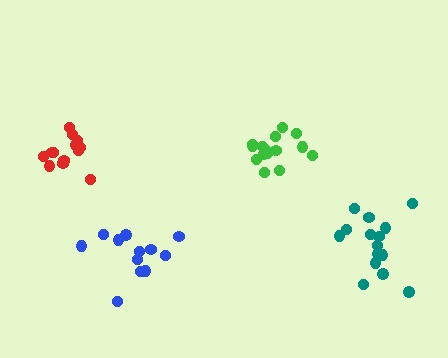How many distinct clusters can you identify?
There are 4 distinct clusters.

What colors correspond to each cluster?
The clusters are colored: green, red, teal, blue.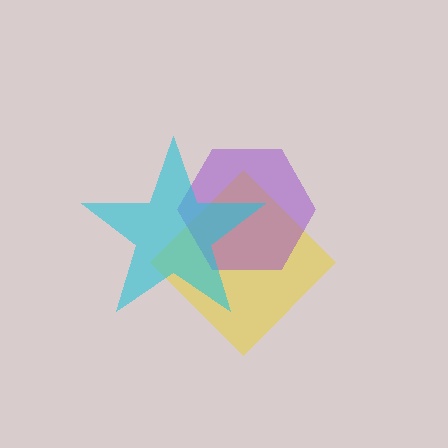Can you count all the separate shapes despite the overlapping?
Yes, there are 3 separate shapes.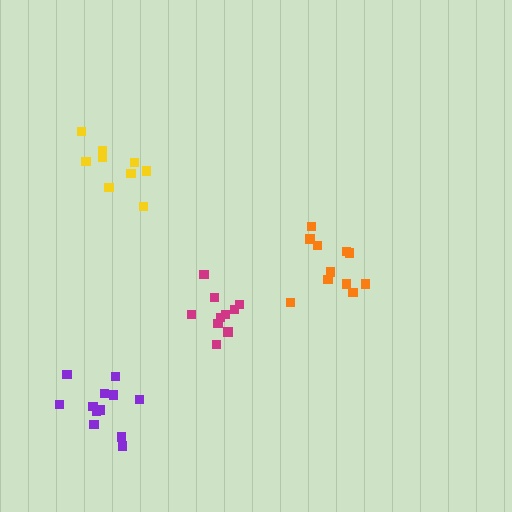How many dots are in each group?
Group 1: 10 dots, Group 2: 9 dots, Group 3: 12 dots, Group 4: 11 dots (42 total).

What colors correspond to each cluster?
The clusters are colored: magenta, yellow, purple, orange.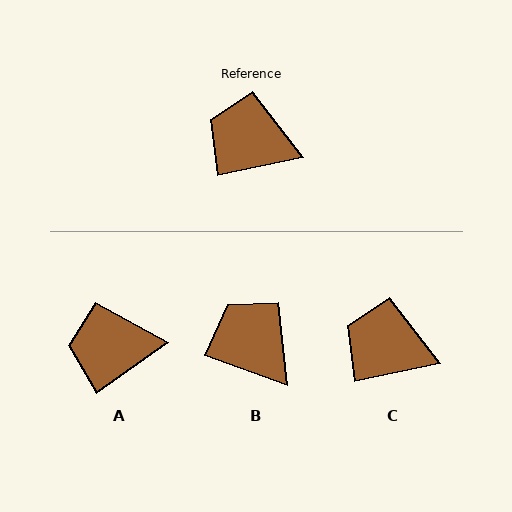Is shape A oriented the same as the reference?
No, it is off by about 24 degrees.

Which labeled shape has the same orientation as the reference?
C.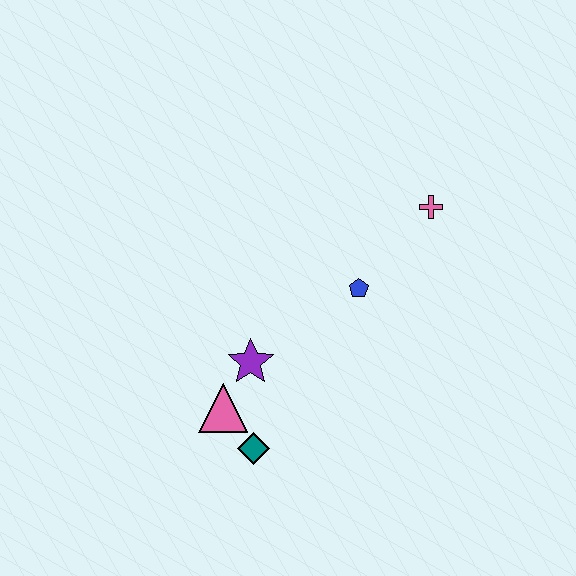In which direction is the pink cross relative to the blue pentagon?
The pink cross is above the blue pentagon.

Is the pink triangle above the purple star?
No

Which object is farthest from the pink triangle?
The pink cross is farthest from the pink triangle.